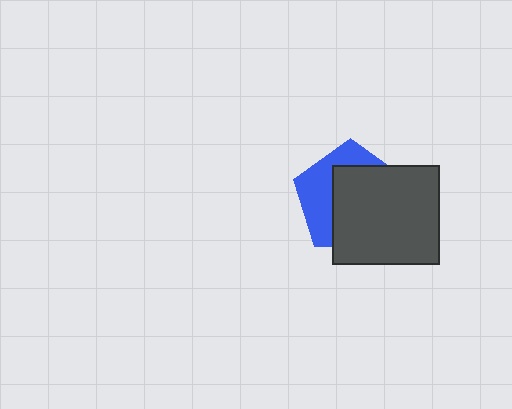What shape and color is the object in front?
The object in front is a dark gray rectangle.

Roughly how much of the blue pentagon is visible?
A small part of it is visible (roughly 38%).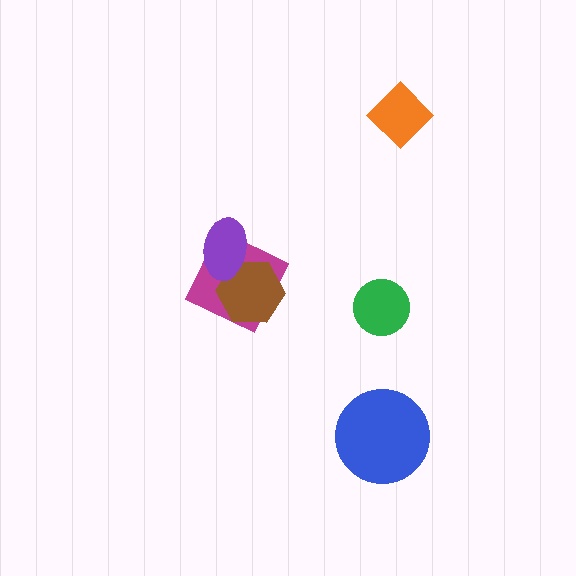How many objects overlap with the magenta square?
2 objects overlap with the magenta square.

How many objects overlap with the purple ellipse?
2 objects overlap with the purple ellipse.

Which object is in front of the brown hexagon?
The purple ellipse is in front of the brown hexagon.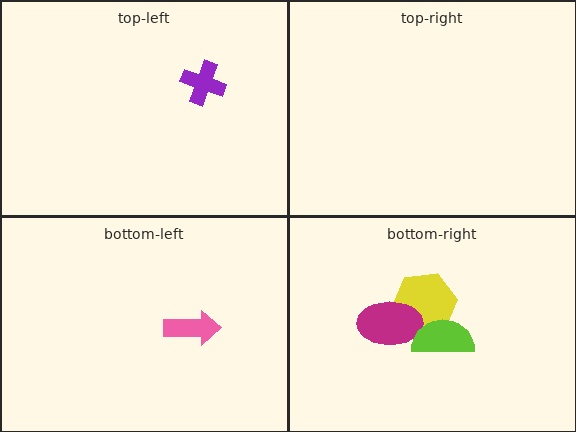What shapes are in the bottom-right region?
The yellow hexagon, the magenta ellipse, the lime semicircle.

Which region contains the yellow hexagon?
The bottom-right region.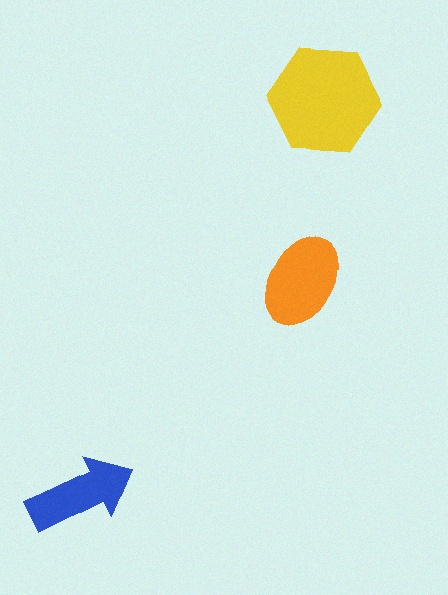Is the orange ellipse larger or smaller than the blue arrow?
Larger.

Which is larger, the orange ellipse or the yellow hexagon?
The yellow hexagon.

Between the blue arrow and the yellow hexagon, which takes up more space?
The yellow hexagon.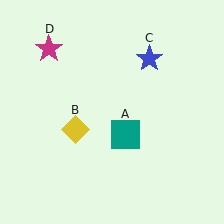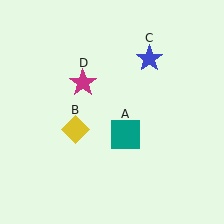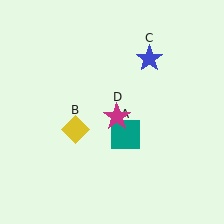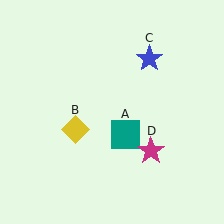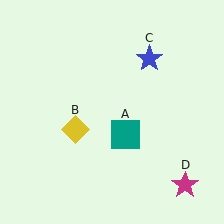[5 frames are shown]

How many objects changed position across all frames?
1 object changed position: magenta star (object D).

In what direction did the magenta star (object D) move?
The magenta star (object D) moved down and to the right.